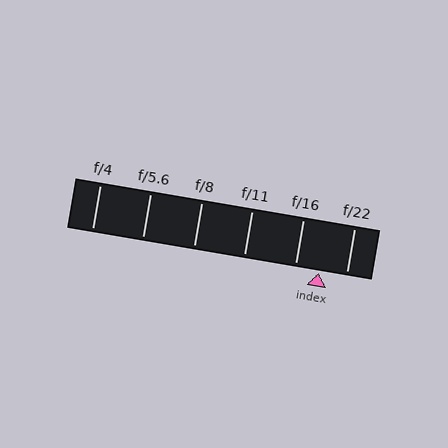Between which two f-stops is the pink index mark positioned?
The index mark is between f/16 and f/22.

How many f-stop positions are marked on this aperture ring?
There are 6 f-stop positions marked.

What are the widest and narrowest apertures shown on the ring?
The widest aperture shown is f/4 and the narrowest is f/22.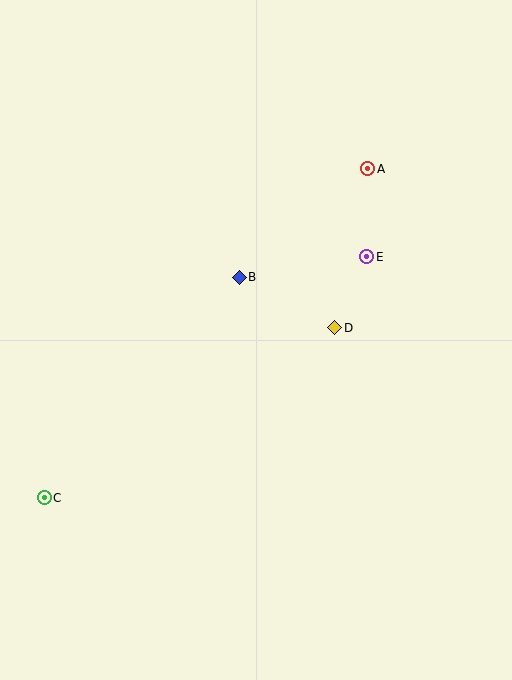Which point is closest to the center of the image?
Point B at (239, 277) is closest to the center.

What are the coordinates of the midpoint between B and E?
The midpoint between B and E is at (303, 267).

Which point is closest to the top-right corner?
Point A is closest to the top-right corner.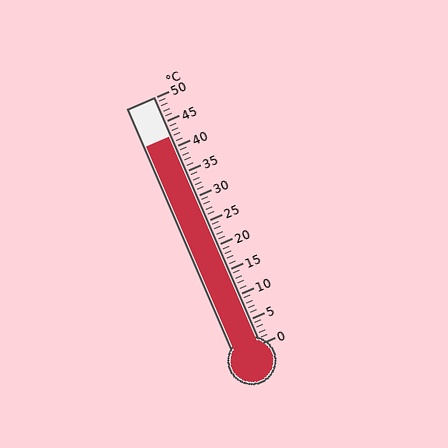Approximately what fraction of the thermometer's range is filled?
The thermometer is filled to approximately 85% of its range.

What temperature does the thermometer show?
The thermometer shows approximately 42°C.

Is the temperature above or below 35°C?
The temperature is above 35°C.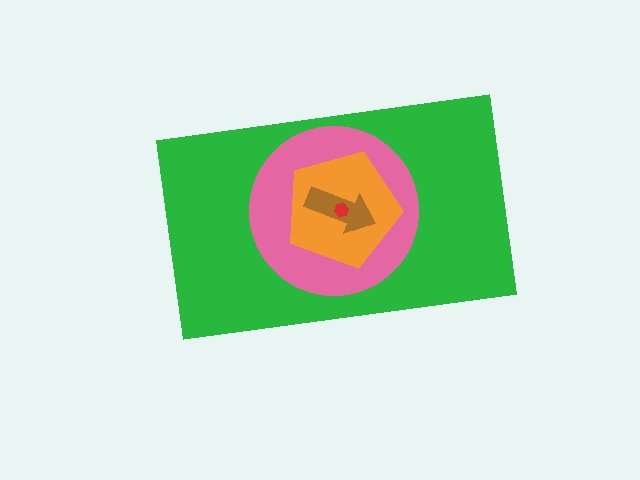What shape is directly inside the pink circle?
The orange pentagon.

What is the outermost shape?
The green rectangle.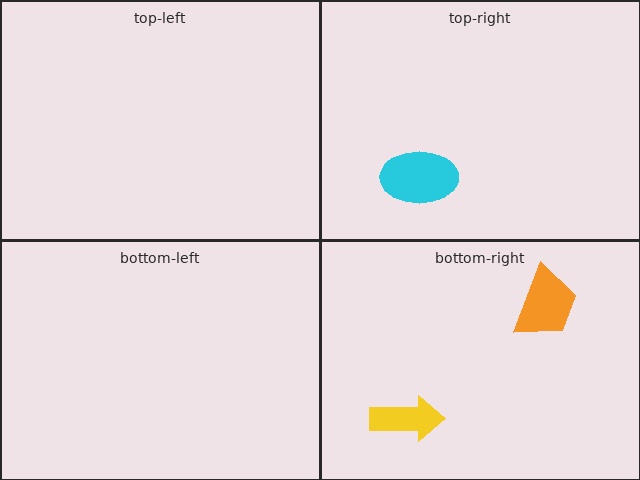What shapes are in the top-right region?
The cyan ellipse.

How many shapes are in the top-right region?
1.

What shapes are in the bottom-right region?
The orange trapezoid, the yellow arrow.